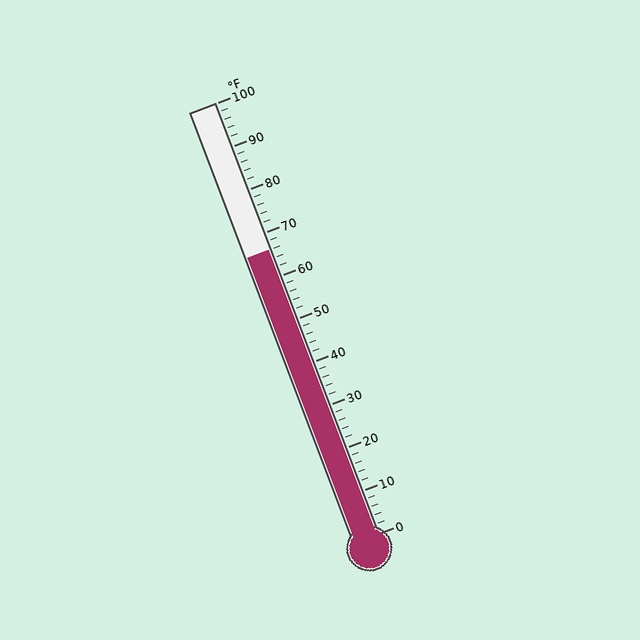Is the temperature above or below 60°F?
The temperature is above 60°F.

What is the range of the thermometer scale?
The thermometer scale ranges from 0°F to 100°F.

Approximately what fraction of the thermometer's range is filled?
The thermometer is filled to approximately 65% of its range.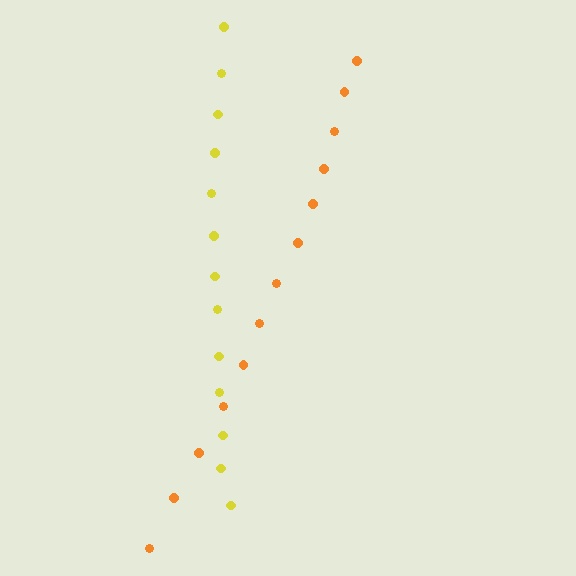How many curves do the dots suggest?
There are 2 distinct paths.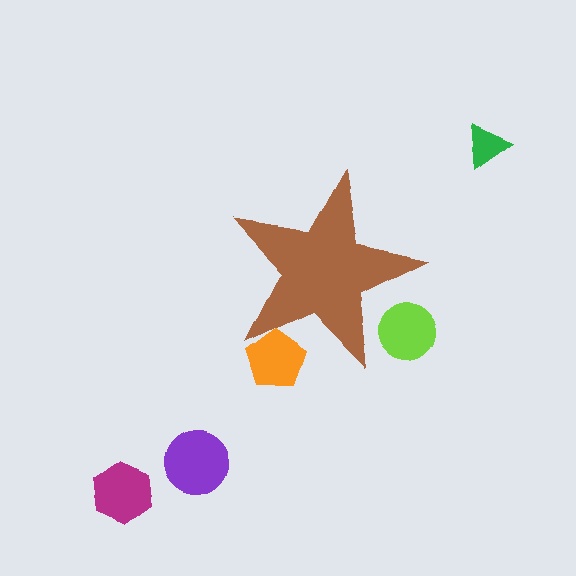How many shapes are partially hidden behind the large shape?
2 shapes are partially hidden.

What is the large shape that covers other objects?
A brown star.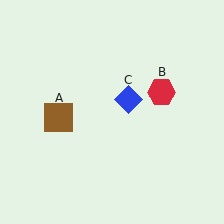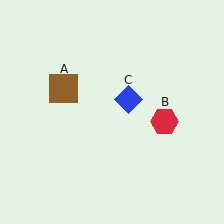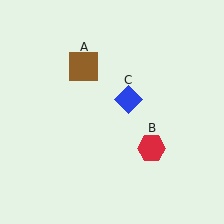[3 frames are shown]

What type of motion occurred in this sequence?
The brown square (object A), red hexagon (object B) rotated clockwise around the center of the scene.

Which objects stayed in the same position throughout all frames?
Blue diamond (object C) remained stationary.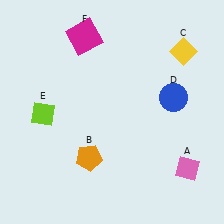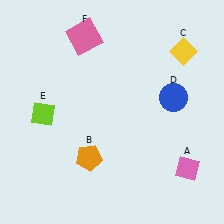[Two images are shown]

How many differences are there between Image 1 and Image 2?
There is 1 difference between the two images.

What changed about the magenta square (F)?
In Image 1, F is magenta. In Image 2, it changed to pink.